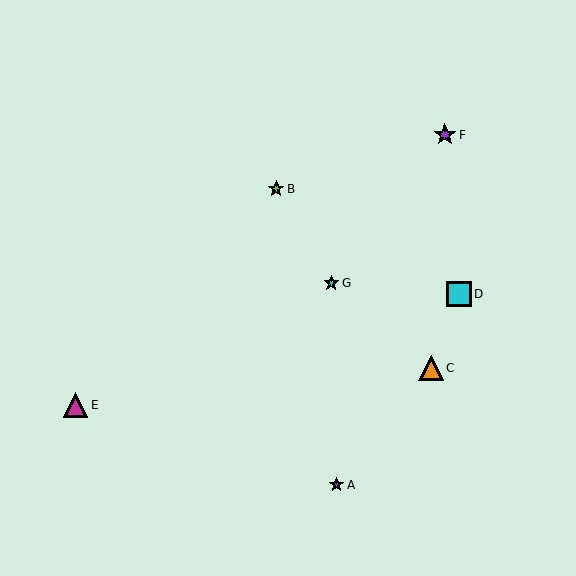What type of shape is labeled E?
Shape E is a magenta triangle.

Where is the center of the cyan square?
The center of the cyan square is at (459, 294).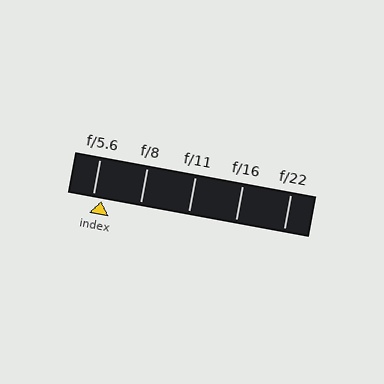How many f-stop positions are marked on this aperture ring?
There are 5 f-stop positions marked.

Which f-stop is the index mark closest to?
The index mark is closest to f/5.6.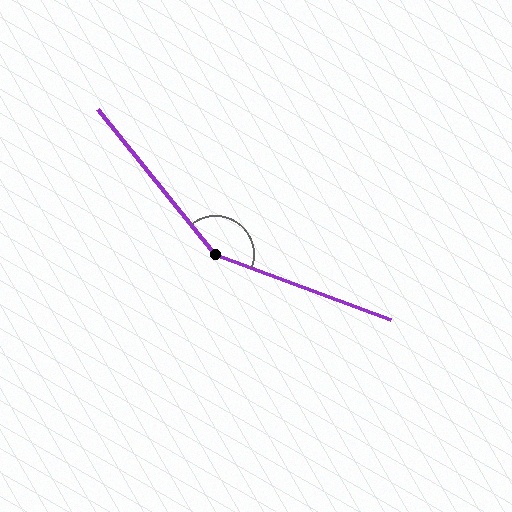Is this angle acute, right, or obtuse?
It is obtuse.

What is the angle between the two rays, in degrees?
Approximately 149 degrees.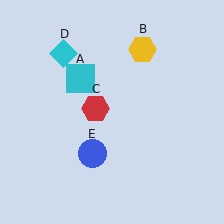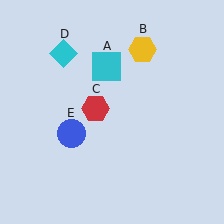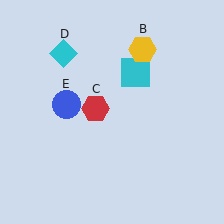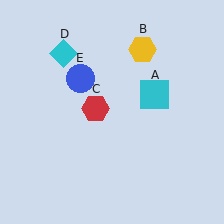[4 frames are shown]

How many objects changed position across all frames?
2 objects changed position: cyan square (object A), blue circle (object E).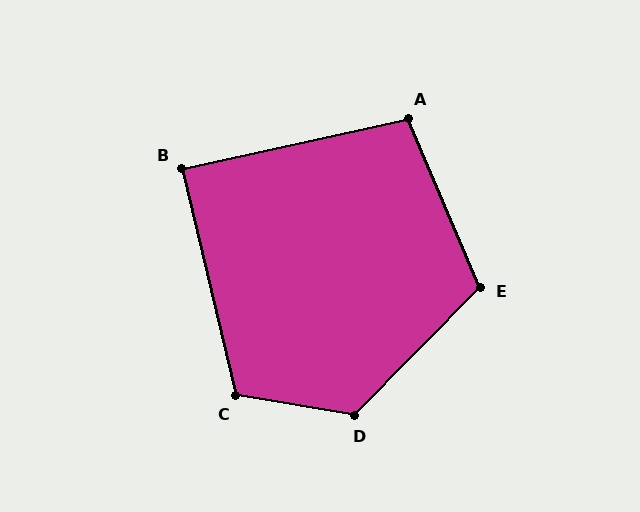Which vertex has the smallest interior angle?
B, at approximately 89 degrees.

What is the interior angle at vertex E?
Approximately 112 degrees (obtuse).